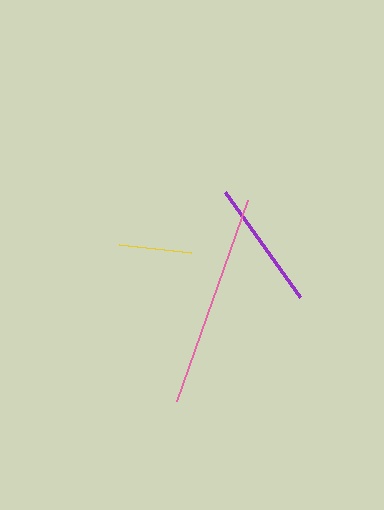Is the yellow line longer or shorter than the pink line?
The pink line is longer than the yellow line.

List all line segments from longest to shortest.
From longest to shortest: pink, purple, yellow.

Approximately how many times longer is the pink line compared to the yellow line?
The pink line is approximately 3.0 times the length of the yellow line.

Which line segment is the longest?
The pink line is the longest at approximately 214 pixels.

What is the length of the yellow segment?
The yellow segment is approximately 72 pixels long.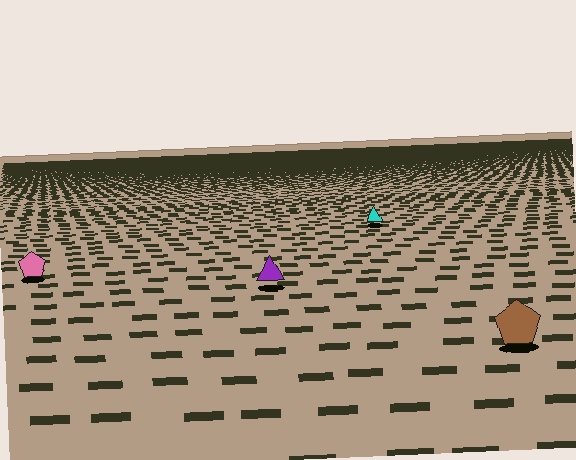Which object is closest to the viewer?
The brown pentagon is closest. The texture marks near it are larger and more spread out.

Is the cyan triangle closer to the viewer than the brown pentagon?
No. The brown pentagon is closer — you can tell from the texture gradient: the ground texture is coarser near it.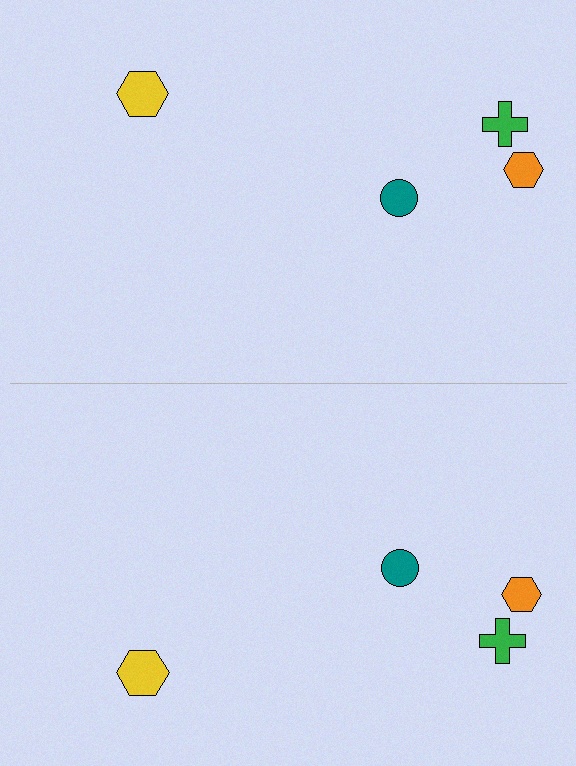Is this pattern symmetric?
Yes, this pattern has bilateral (reflection) symmetry.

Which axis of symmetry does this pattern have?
The pattern has a horizontal axis of symmetry running through the center of the image.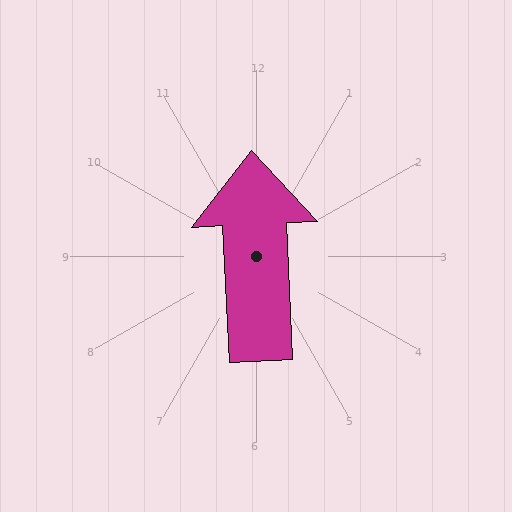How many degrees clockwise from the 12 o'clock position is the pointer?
Approximately 357 degrees.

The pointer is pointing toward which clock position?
Roughly 12 o'clock.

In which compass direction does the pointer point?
North.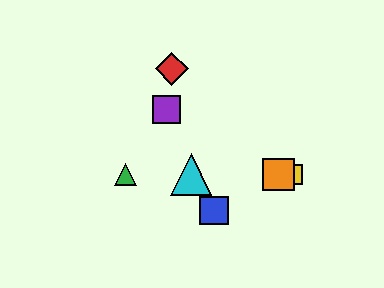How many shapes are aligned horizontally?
4 shapes (the green triangle, the yellow square, the orange square, the cyan triangle) are aligned horizontally.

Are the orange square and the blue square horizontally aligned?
No, the orange square is at y≈174 and the blue square is at y≈210.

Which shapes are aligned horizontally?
The green triangle, the yellow square, the orange square, the cyan triangle are aligned horizontally.